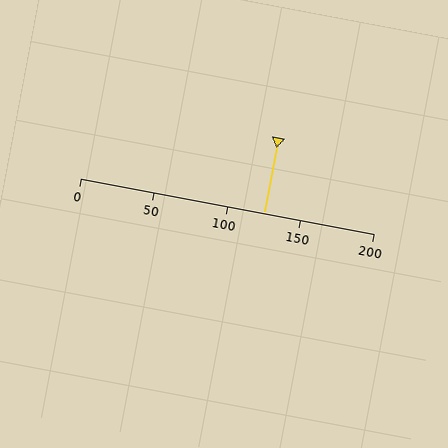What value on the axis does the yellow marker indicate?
The marker indicates approximately 125.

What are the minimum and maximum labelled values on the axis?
The axis runs from 0 to 200.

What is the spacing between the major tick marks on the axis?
The major ticks are spaced 50 apart.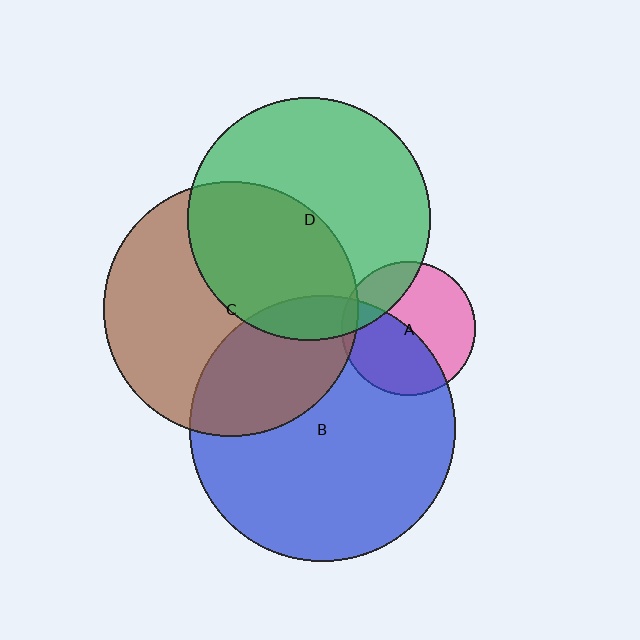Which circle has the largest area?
Circle B (blue).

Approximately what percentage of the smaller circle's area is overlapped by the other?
Approximately 5%.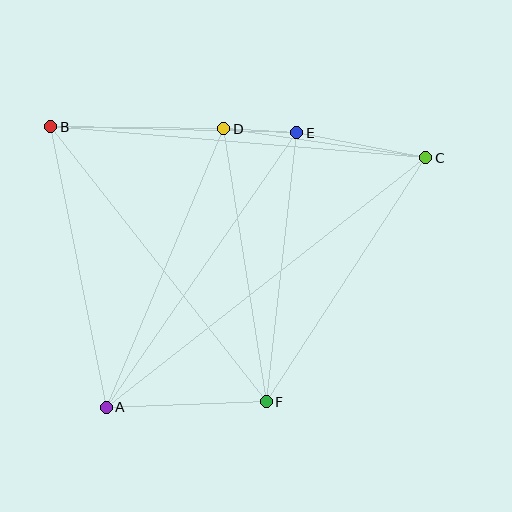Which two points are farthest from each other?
Points A and C are farthest from each other.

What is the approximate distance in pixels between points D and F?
The distance between D and F is approximately 276 pixels.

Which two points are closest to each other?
Points D and E are closest to each other.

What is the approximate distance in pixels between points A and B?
The distance between A and B is approximately 286 pixels.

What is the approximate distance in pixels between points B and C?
The distance between B and C is approximately 376 pixels.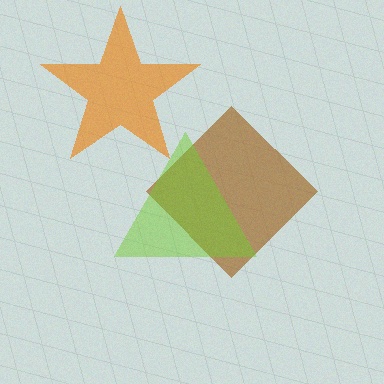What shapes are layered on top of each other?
The layered shapes are: a brown diamond, an orange star, a lime triangle.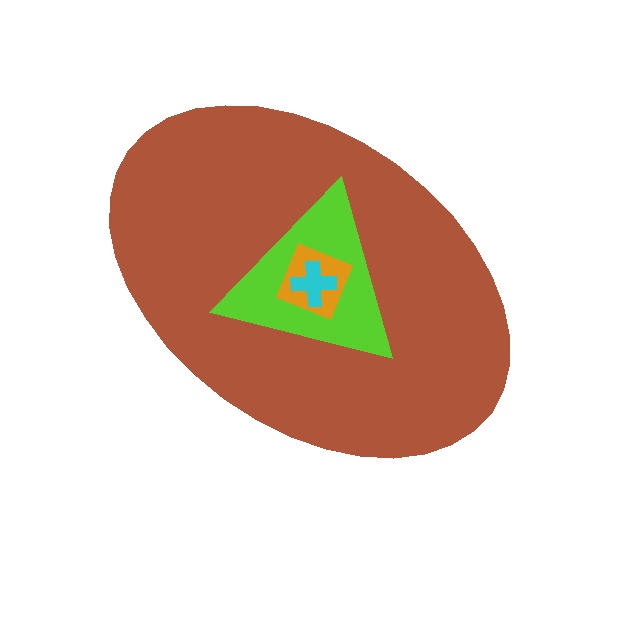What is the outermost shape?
The brown ellipse.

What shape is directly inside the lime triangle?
The orange square.